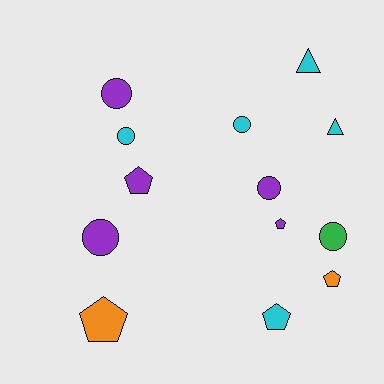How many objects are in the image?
There are 13 objects.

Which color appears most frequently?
Cyan, with 5 objects.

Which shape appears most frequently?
Circle, with 6 objects.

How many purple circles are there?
There are 3 purple circles.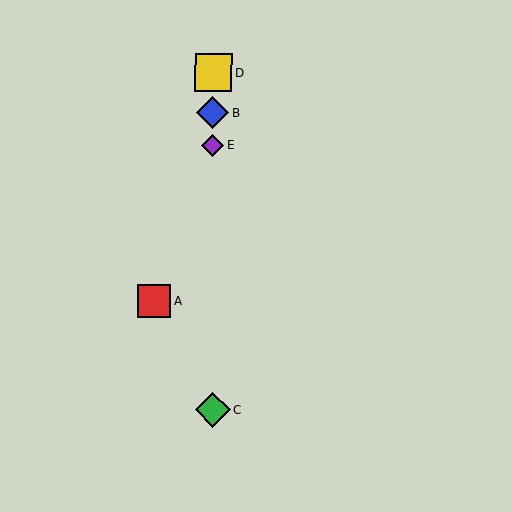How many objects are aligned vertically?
4 objects (B, C, D, E) are aligned vertically.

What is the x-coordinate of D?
Object D is at x≈213.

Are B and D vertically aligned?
Yes, both are at x≈213.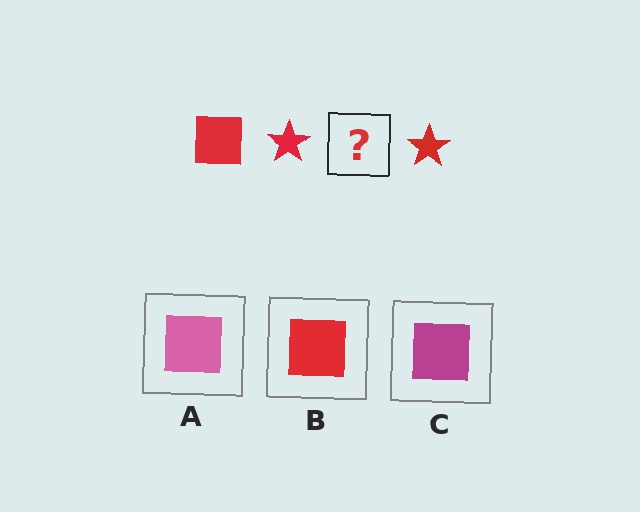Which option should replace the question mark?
Option B.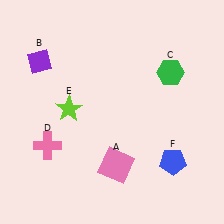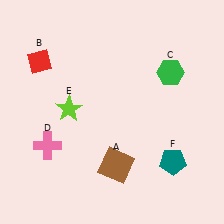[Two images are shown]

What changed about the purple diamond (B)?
In Image 1, B is purple. In Image 2, it changed to red.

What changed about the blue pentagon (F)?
In Image 1, F is blue. In Image 2, it changed to teal.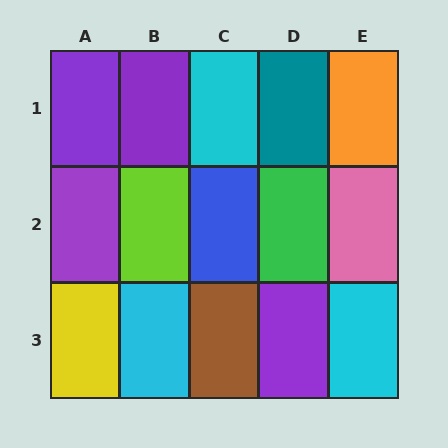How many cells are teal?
1 cell is teal.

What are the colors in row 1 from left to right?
Purple, purple, cyan, teal, orange.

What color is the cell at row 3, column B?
Cyan.